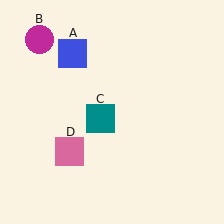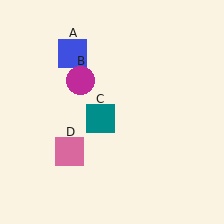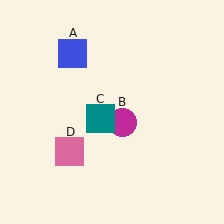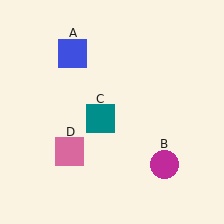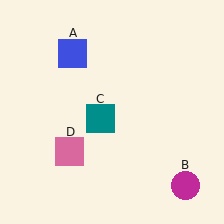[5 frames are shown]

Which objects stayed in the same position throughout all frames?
Blue square (object A) and teal square (object C) and pink square (object D) remained stationary.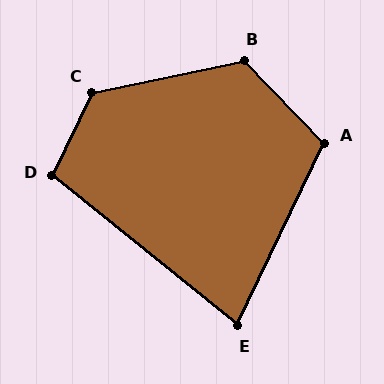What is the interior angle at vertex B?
Approximately 122 degrees (obtuse).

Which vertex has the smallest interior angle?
E, at approximately 77 degrees.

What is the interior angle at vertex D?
Approximately 103 degrees (obtuse).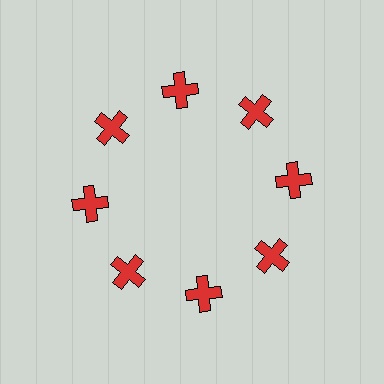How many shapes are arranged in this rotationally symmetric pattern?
There are 8 shapes, arranged in 8 groups of 1.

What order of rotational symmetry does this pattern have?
This pattern has 8-fold rotational symmetry.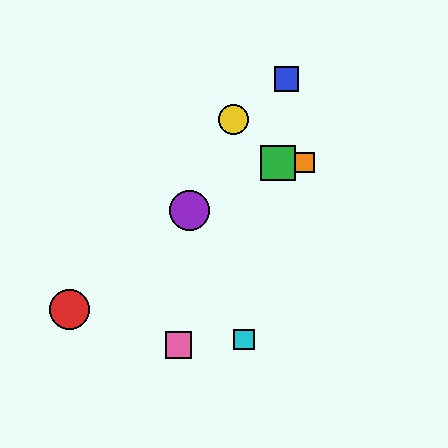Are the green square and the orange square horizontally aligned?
Yes, both are at y≈163.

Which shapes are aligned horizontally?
The green square, the orange square are aligned horizontally.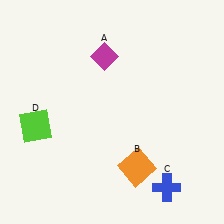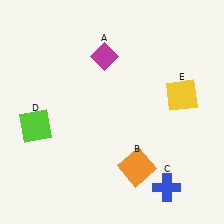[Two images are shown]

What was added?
A yellow square (E) was added in Image 2.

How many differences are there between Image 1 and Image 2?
There is 1 difference between the two images.